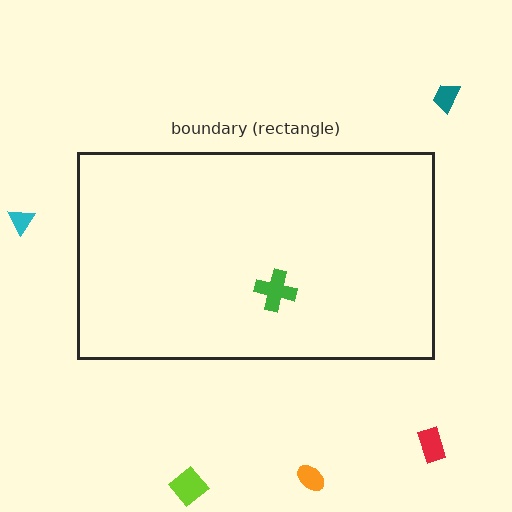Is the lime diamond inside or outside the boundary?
Outside.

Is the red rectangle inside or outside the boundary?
Outside.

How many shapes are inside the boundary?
1 inside, 5 outside.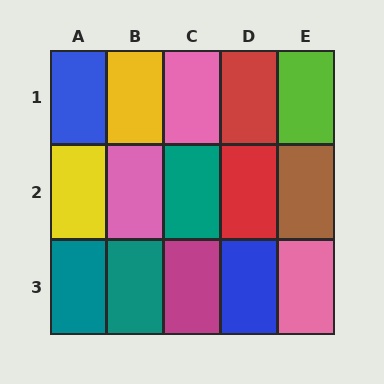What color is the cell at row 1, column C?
Pink.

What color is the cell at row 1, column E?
Lime.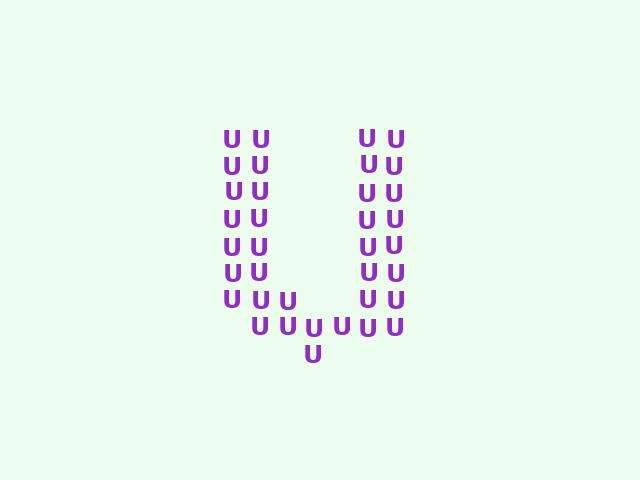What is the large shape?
The large shape is the letter U.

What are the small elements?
The small elements are letter U's.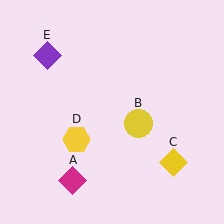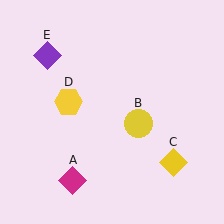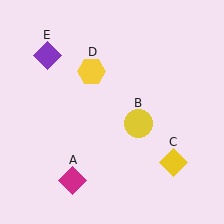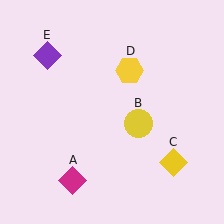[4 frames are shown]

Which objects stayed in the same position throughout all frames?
Magenta diamond (object A) and yellow circle (object B) and yellow diamond (object C) and purple diamond (object E) remained stationary.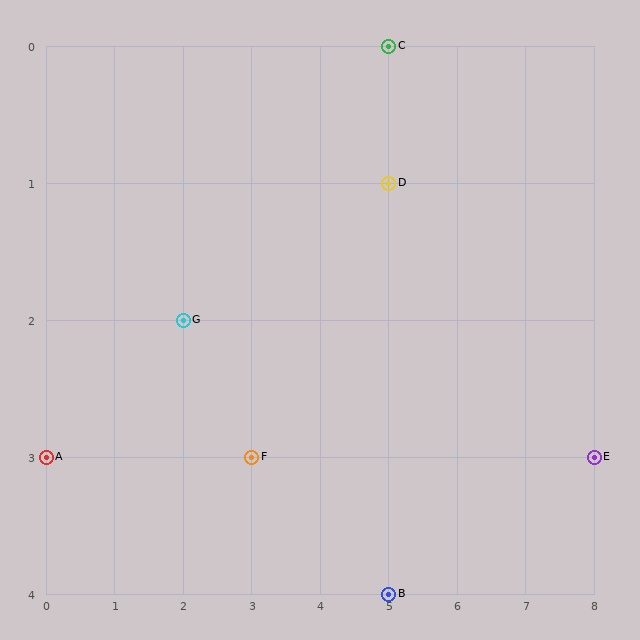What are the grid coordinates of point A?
Point A is at grid coordinates (0, 3).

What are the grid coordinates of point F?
Point F is at grid coordinates (3, 3).